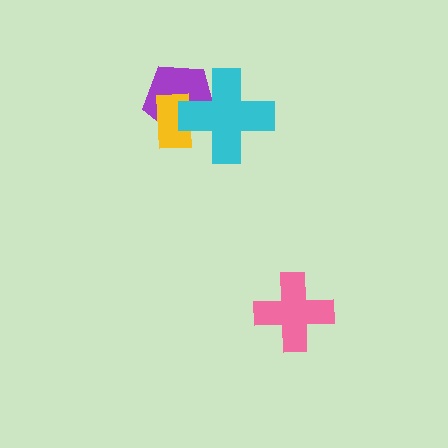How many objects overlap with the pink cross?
0 objects overlap with the pink cross.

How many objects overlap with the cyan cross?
2 objects overlap with the cyan cross.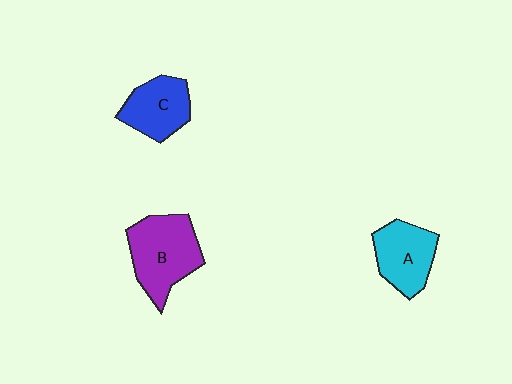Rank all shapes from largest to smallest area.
From largest to smallest: B (purple), A (cyan), C (blue).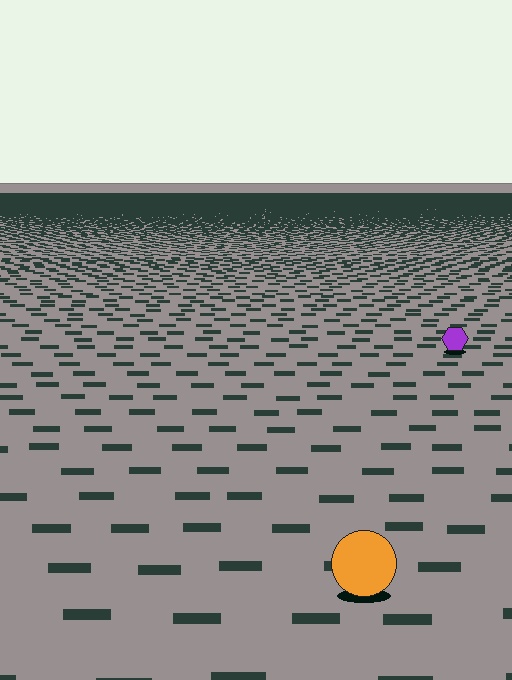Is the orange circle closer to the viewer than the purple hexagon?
Yes. The orange circle is closer — you can tell from the texture gradient: the ground texture is coarser near it.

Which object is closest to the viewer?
The orange circle is closest. The texture marks near it are larger and more spread out.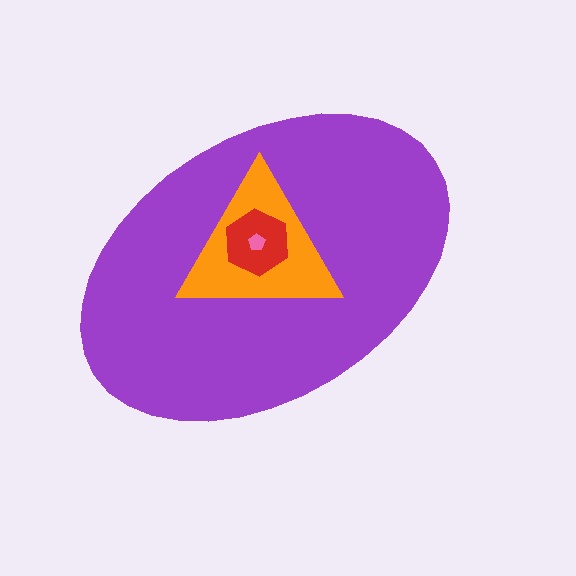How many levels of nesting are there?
4.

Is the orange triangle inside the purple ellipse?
Yes.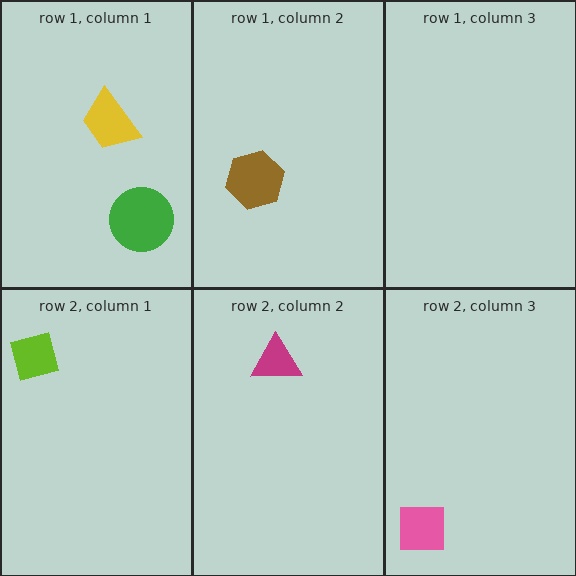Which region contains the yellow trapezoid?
The row 1, column 1 region.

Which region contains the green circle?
The row 1, column 1 region.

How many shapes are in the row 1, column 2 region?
1.